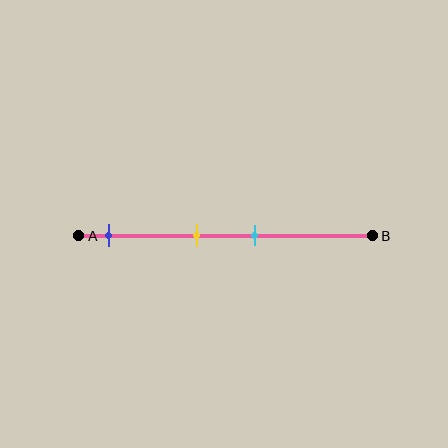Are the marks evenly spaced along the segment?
No, the marks are not evenly spaced.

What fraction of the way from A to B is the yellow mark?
The yellow mark is approximately 40% (0.4) of the way from A to B.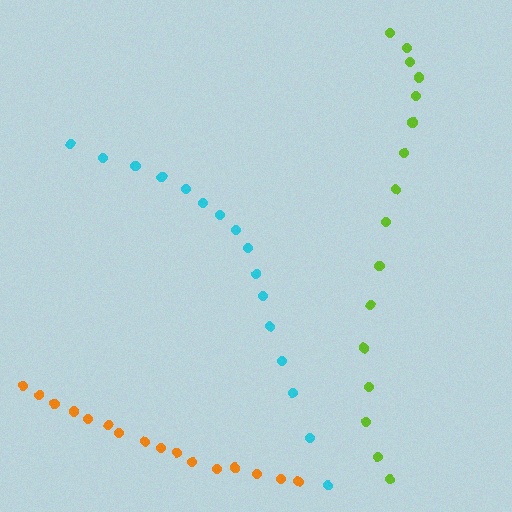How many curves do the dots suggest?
There are 3 distinct paths.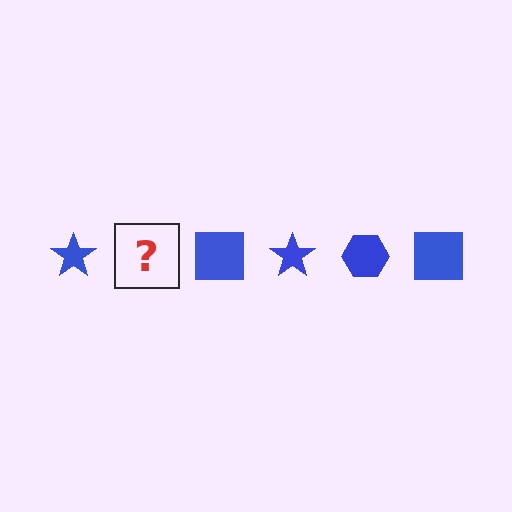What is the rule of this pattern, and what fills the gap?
The rule is that the pattern cycles through star, hexagon, square shapes in blue. The gap should be filled with a blue hexagon.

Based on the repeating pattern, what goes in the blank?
The blank should be a blue hexagon.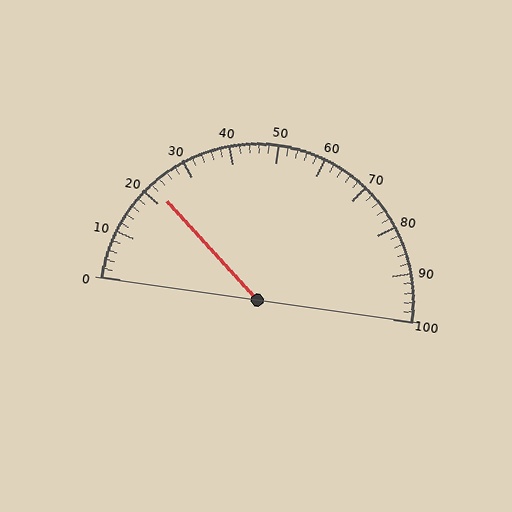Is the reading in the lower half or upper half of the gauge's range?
The reading is in the lower half of the range (0 to 100).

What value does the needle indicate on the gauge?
The needle indicates approximately 22.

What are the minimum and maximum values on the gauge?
The gauge ranges from 0 to 100.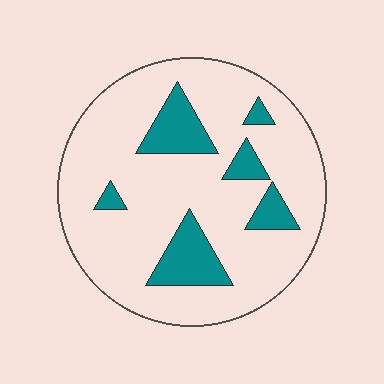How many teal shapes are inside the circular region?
6.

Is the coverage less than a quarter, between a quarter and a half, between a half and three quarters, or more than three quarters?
Less than a quarter.